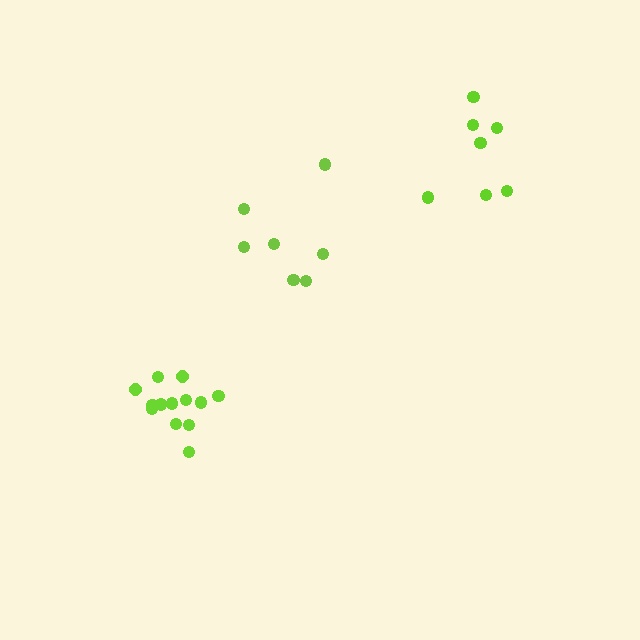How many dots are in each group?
Group 1: 7 dots, Group 2: 7 dots, Group 3: 13 dots (27 total).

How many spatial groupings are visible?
There are 3 spatial groupings.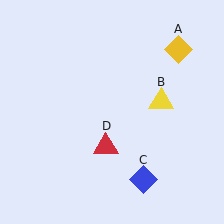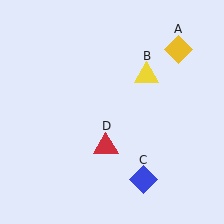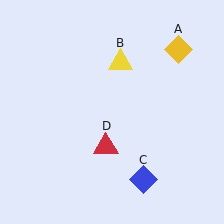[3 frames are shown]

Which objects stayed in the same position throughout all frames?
Yellow diamond (object A) and blue diamond (object C) and red triangle (object D) remained stationary.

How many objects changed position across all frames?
1 object changed position: yellow triangle (object B).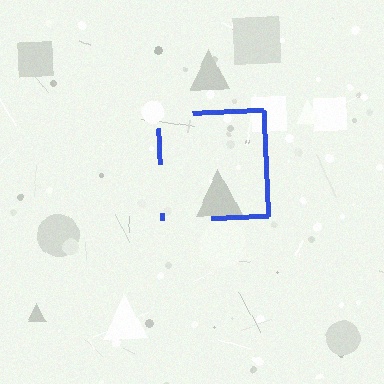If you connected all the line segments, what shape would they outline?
They would outline a square.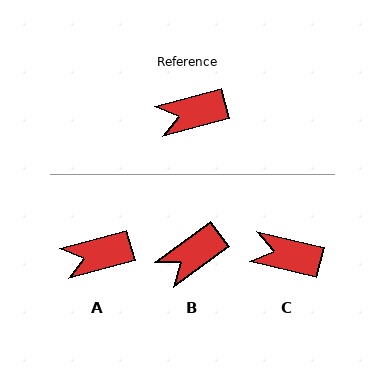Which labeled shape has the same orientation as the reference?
A.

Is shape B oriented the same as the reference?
No, it is off by about 21 degrees.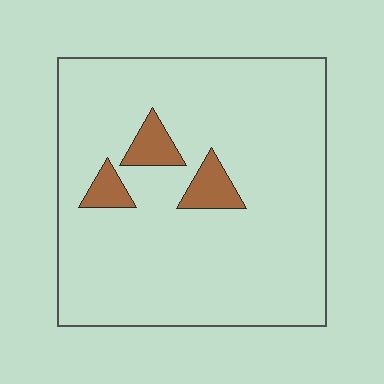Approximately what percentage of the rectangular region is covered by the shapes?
Approximately 10%.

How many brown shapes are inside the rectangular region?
3.